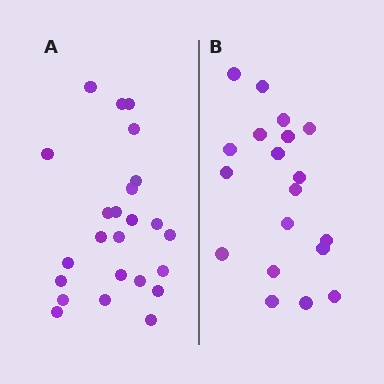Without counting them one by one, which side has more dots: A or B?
Region A (the left region) has more dots.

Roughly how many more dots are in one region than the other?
Region A has about 5 more dots than region B.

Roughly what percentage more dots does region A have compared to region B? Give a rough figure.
About 25% more.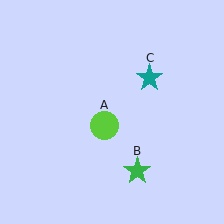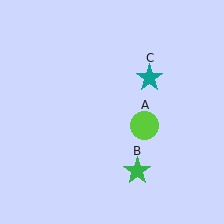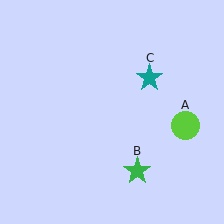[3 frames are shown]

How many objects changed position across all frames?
1 object changed position: lime circle (object A).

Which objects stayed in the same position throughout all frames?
Green star (object B) and teal star (object C) remained stationary.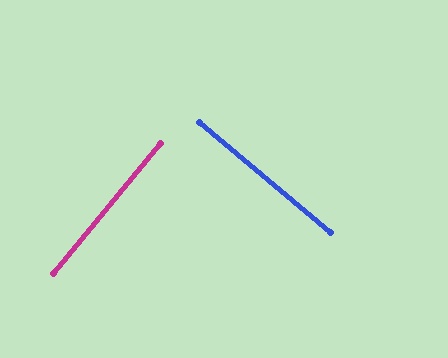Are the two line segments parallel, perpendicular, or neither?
Perpendicular — they meet at approximately 89°.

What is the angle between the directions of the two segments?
Approximately 89 degrees.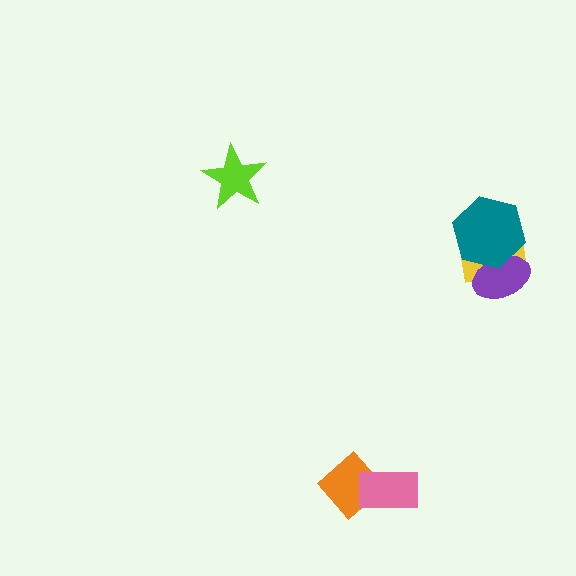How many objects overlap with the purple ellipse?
2 objects overlap with the purple ellipse.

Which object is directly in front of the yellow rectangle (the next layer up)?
The purple ellipse is directly in front of the yellow rectangle.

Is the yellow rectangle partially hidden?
Yes, it is partially covered by another shape.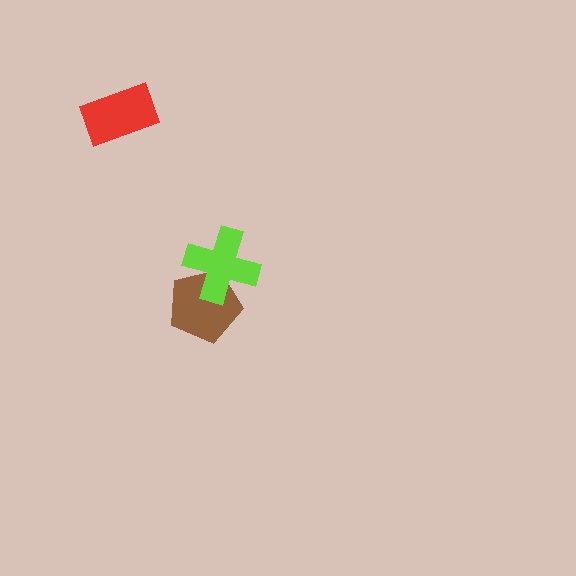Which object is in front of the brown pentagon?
The lime cross is in front of the brown pentagon.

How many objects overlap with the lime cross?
1 object overlaps with the lime cross.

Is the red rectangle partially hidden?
No, no other shape covers it.